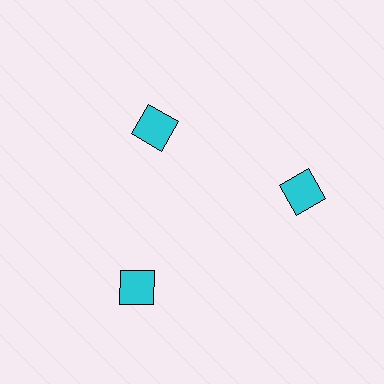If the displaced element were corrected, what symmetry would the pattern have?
It would have 3-fold rotational symmetry — the pattern would map onto itself every 120 degrees.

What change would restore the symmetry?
The symmetry would be restored by moving it outward, back onto the ring so that all 3 squares sit at equal angles and equal distance from the center.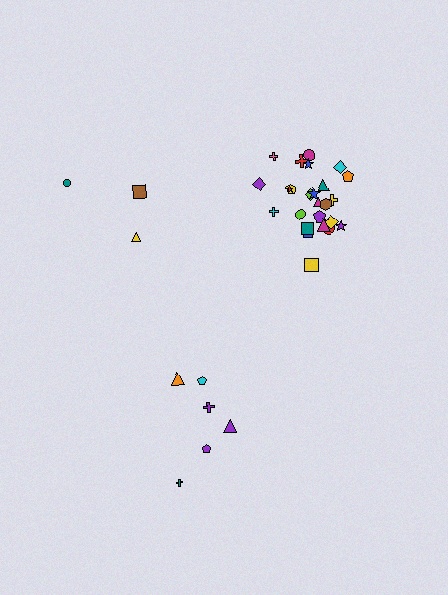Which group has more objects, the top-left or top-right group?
The top-right group.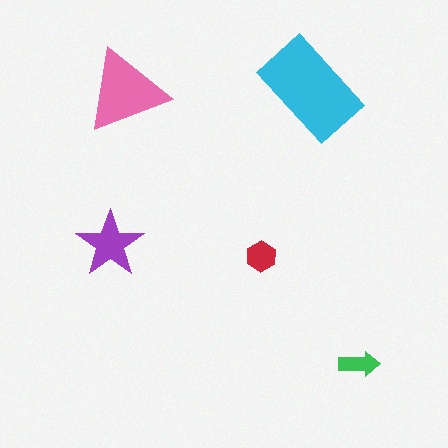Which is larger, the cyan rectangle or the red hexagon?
The cyan rectangle.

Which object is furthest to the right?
The green arrow is rightmost.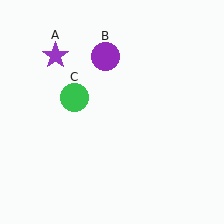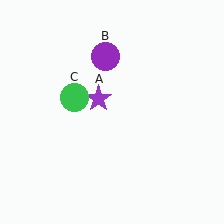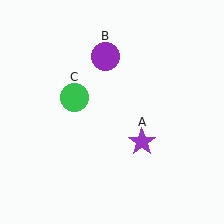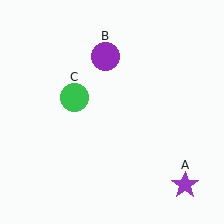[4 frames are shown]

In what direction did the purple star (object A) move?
The purple star (object A) moved down and to the right.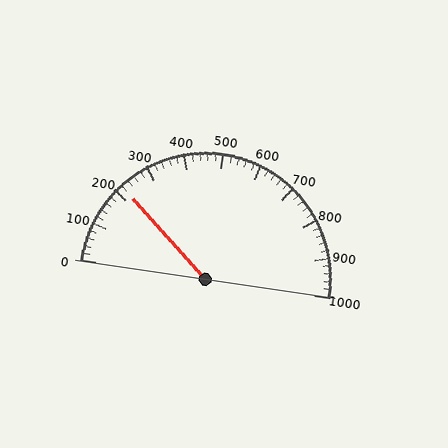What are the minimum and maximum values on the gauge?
The gauge ranges from 0 to 1000.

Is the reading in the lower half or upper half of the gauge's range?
The reading is in the lower half of the range (0 to 1000).